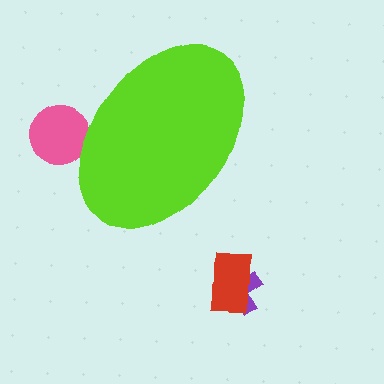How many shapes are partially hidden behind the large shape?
1 shape is partially hidden.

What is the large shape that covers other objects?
A lime ellipse.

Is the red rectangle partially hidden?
No, the red rectangle is fully visible.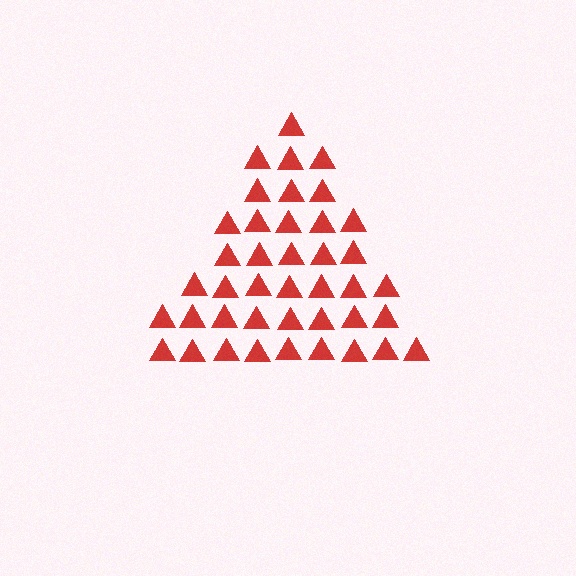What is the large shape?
The large shape is a triangle.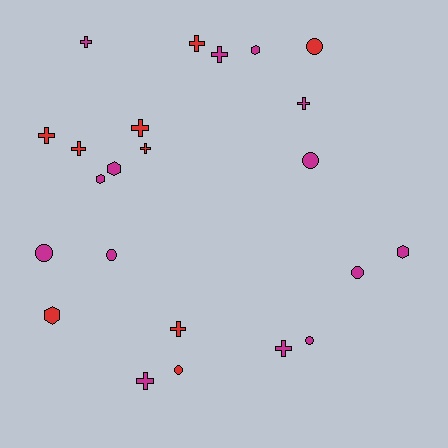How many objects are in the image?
There are 23 objects.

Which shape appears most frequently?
Cross, with 11 objects.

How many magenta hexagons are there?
There are 4 magenta hexagons.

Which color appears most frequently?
Magenta, with 14 objects.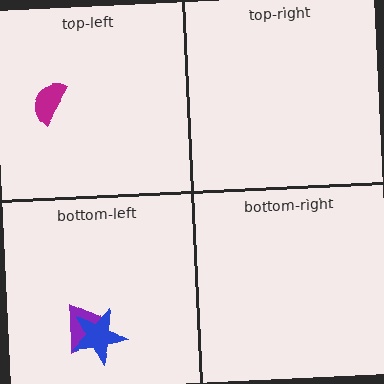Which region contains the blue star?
The bottom-left region.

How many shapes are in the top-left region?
1.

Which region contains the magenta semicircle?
The top-left region.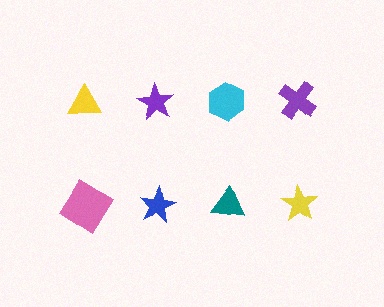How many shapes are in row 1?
4 shapes.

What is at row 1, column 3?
A cyan hexagon.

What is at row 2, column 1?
A pink diamond.